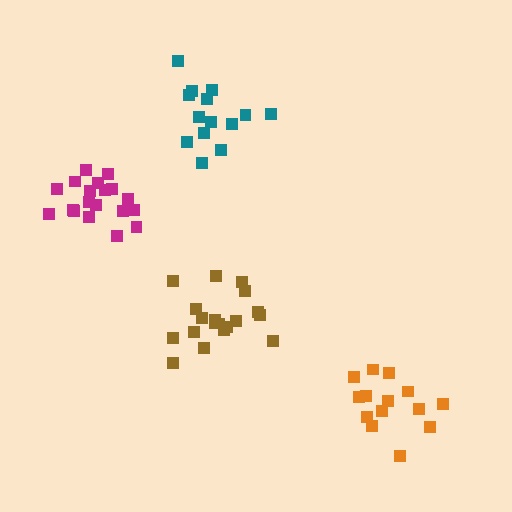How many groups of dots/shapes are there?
There are 4 groups.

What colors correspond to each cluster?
The clusters are colored: teal, magenta, brown, orange.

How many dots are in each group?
Group 1: 14 dots, Group 2: 19 dots, Group 3: 19 dots, Group 4: 14 dots (66 total).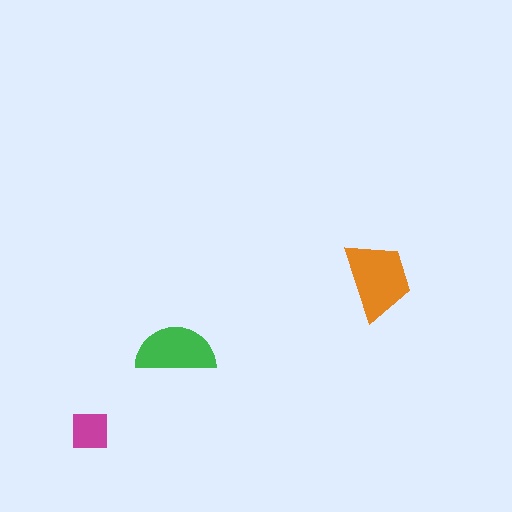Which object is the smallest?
The magenta square.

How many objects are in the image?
There are 3 objects in the image.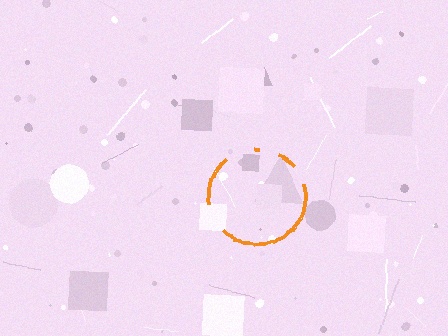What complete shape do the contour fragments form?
The contour fragments form a circle.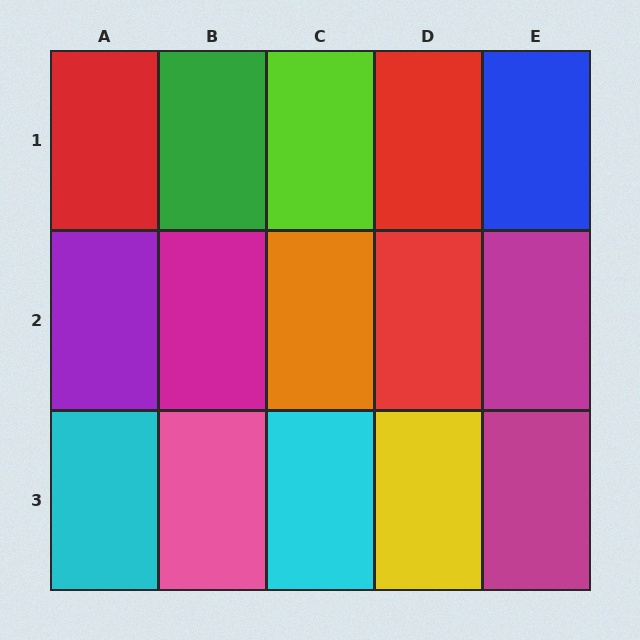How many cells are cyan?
2 cells are cyan.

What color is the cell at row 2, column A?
Purple.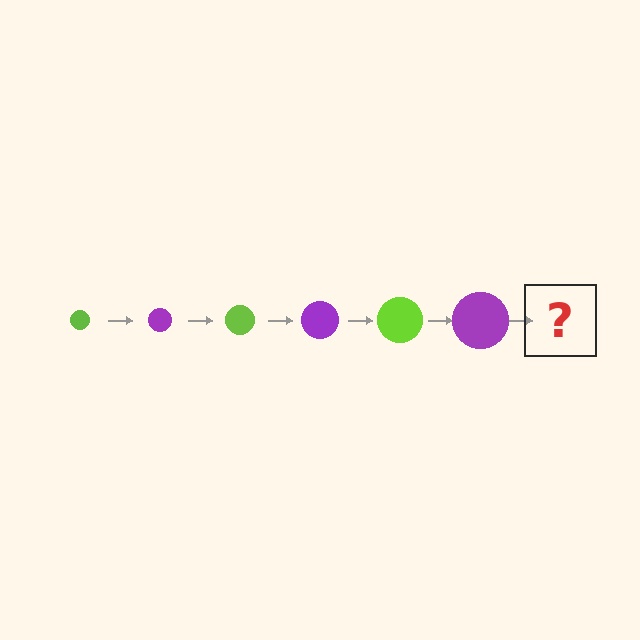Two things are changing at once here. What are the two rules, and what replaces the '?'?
The two rules are that the circle grows larger each step and the color cycles through lime and purple. The '?' should be a lime circle, larger than the previous one.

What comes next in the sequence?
The next element should be a lime circle, larger than the previous one.